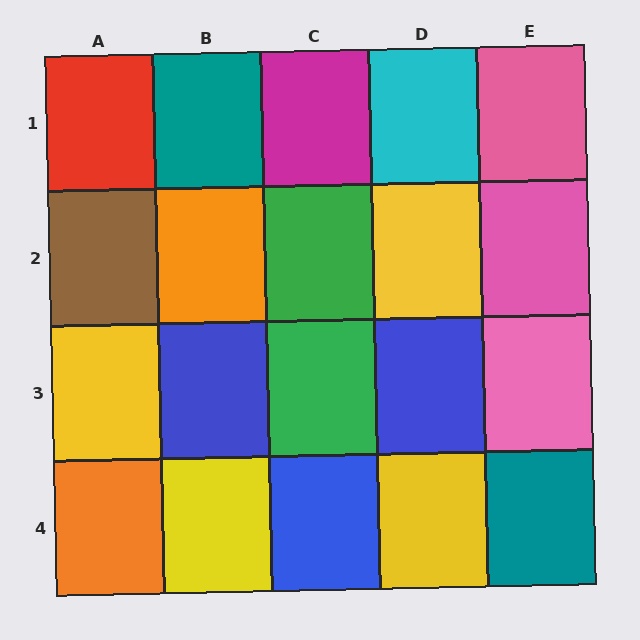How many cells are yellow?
4 cells are yellow.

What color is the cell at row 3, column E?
Pink.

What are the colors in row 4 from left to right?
Orange, yellow, blue, yellow, teal.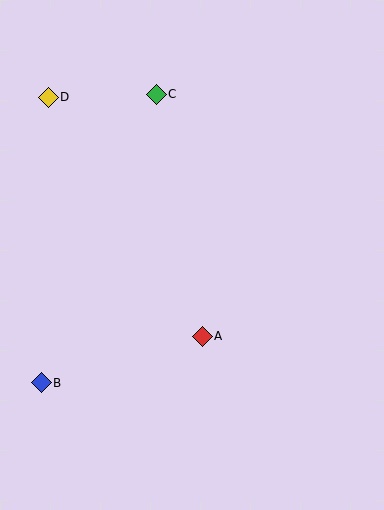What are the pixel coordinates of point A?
Point A is at (202, 336).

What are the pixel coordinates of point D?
Point D is at (48, 97).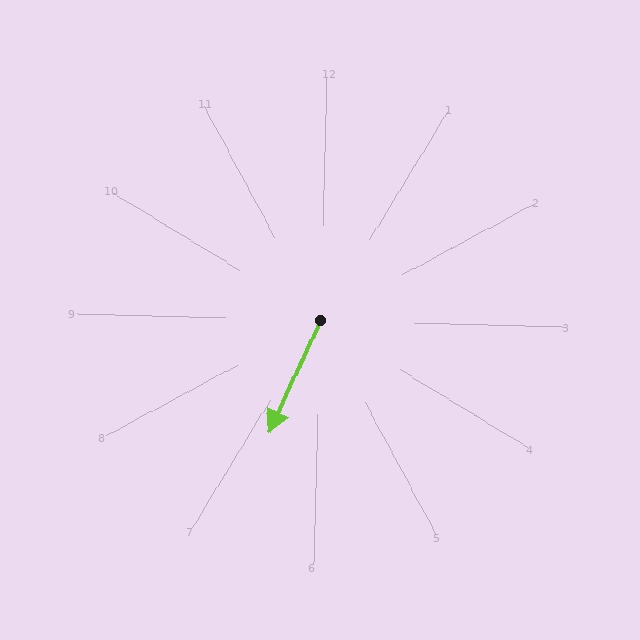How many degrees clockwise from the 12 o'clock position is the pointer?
Approximately 203 degrees.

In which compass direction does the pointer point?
Southwest.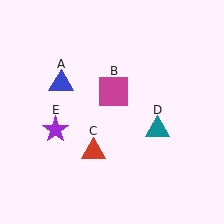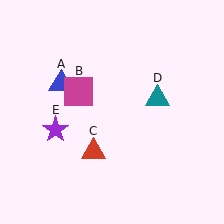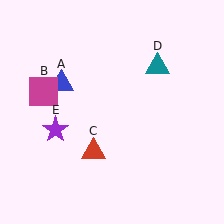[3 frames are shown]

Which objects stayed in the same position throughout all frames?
Blue triangle (object A) and red triangle (object C) and purple star (object E) remained stationary.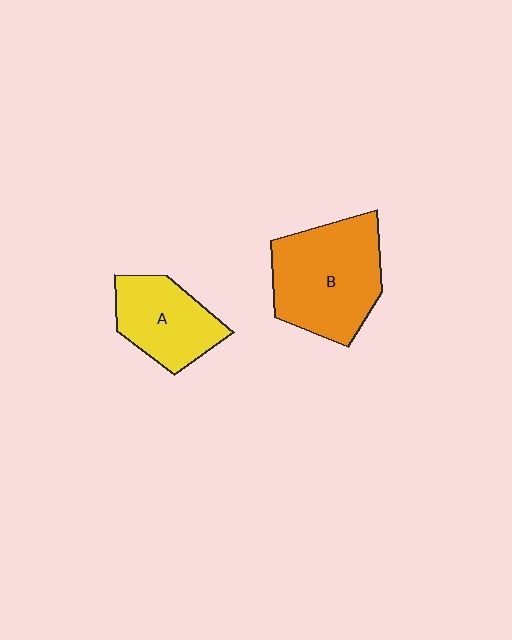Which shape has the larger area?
Shape B (orange).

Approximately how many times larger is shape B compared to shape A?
Approximately 1.5 times.